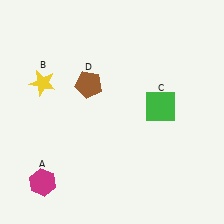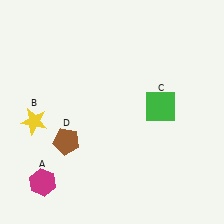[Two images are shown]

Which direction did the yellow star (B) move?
The yellow star (B) moved down.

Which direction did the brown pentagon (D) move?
The brown pentagon (D) moved down.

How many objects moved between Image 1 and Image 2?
2 objects moved between the two images.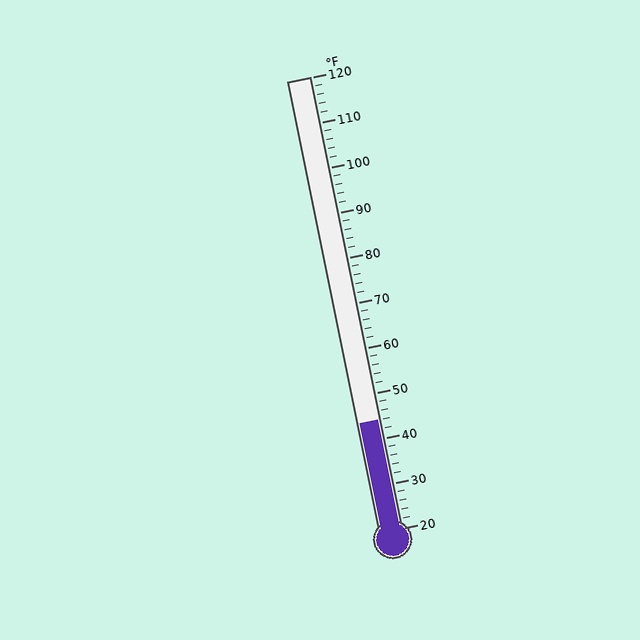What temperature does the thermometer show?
The thermometer shows approximately 44°F.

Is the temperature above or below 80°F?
The temperature is below 80°F.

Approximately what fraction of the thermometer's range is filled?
The thermometer is filled to approximately 25% of its range.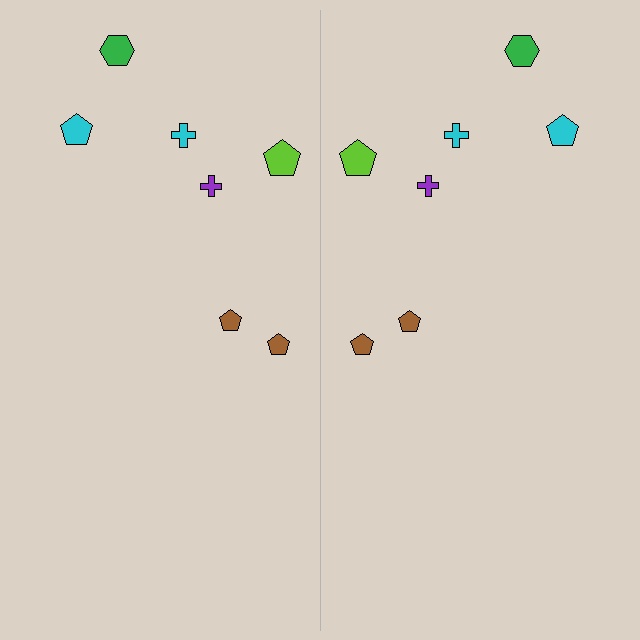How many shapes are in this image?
There are 14 shapes in this image.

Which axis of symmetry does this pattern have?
The pattern has a vertical axis of symmetry running through the center of the image.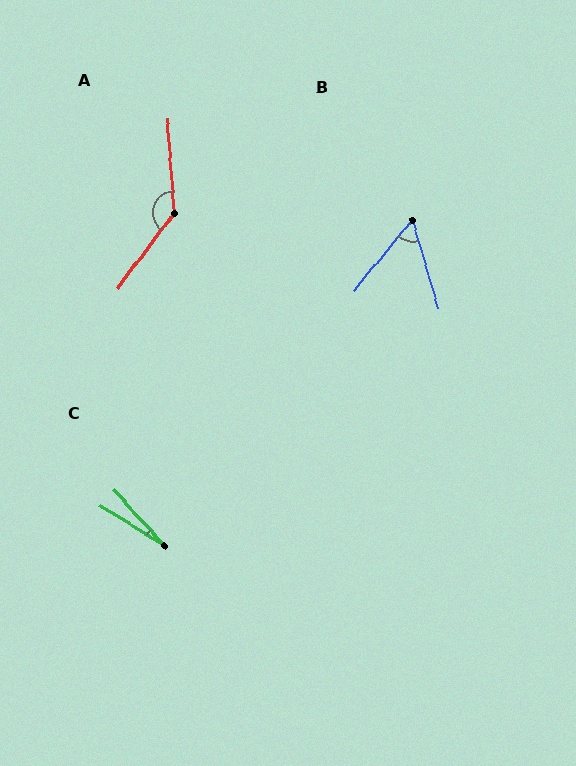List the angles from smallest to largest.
C (15°), B (56°), A (139°).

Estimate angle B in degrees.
Approximately 56 degrees.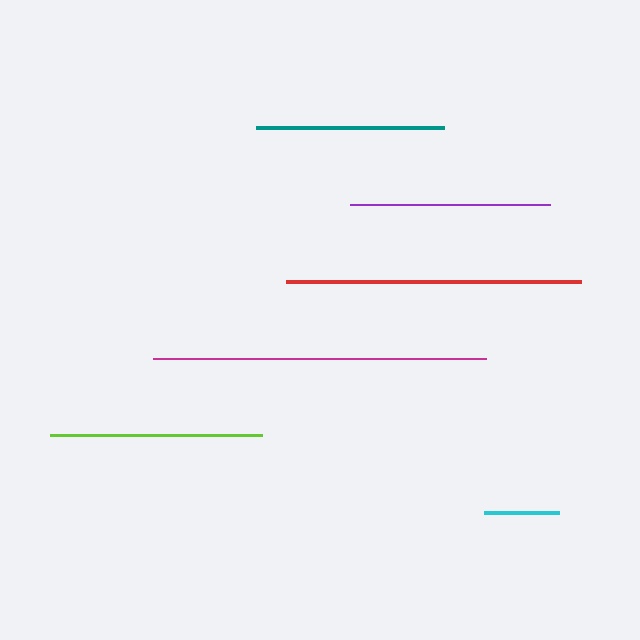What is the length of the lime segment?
The lime segment is approximately 211 pixels long.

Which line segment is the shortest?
The cyan line is the shortest at approximately 75 pixels.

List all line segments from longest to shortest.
From longest to shortest: magenta, red, lime, purple, teal, cyan.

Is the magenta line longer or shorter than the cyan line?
The magenta line is longer than the cyan line.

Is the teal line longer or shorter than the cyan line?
The teal line is longer than the cyan line.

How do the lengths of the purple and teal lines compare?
The purple and teal lines are approximately the same length.